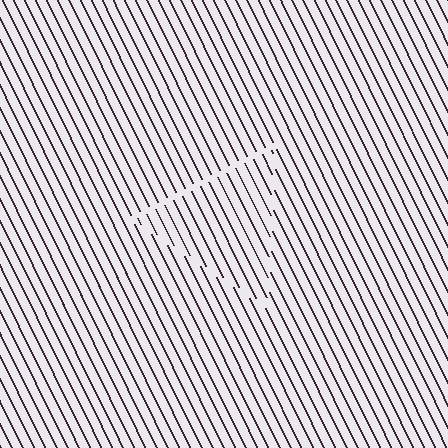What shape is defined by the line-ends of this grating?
An illusory triangle. The interior of the shape contains the same grating, shifted by half a period — the contour is defined by the phase discontinuity where line-ends from the inner and outer gratings abut.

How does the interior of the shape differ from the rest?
The interior of the shape contains the same grating, shifted by half a period — the contour is defined by the phase discontinuity where line-ends from the inner and outer gratings abut.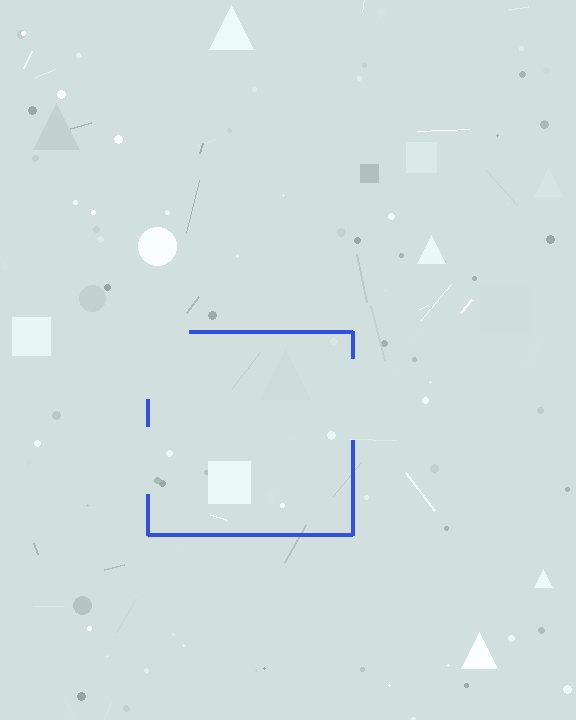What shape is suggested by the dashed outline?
The dashed outline suggests a square.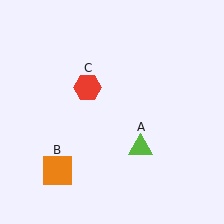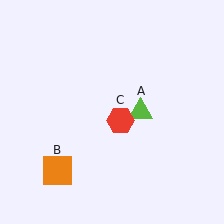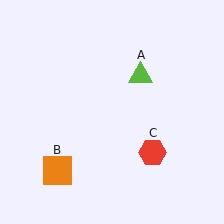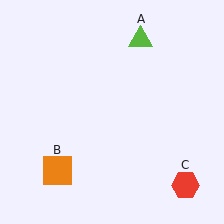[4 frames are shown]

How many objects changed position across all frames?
2 objects changed position: lime triangle (object A), red hexagon (object C).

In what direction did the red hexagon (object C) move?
The red hexagon (object C) moved down and to the right.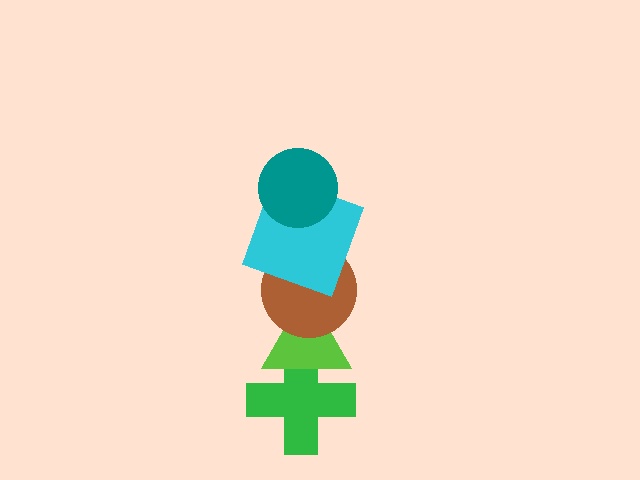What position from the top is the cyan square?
The cyan square is 2nd from the top.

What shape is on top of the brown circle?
The cyan square is on top of the brown circle.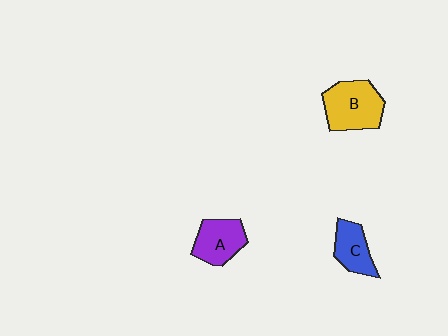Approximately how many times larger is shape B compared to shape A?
Approximately 1.3 times.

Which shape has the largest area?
Shape B (yellow).